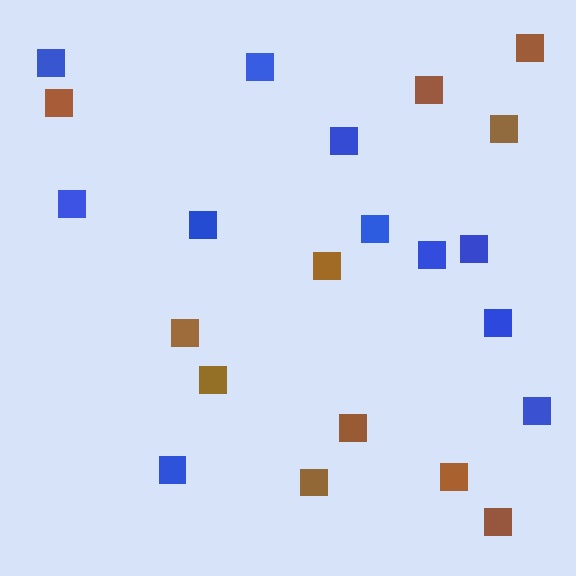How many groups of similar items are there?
There are 2 groups: one group of brown squares (11) and one group of blue squares (11).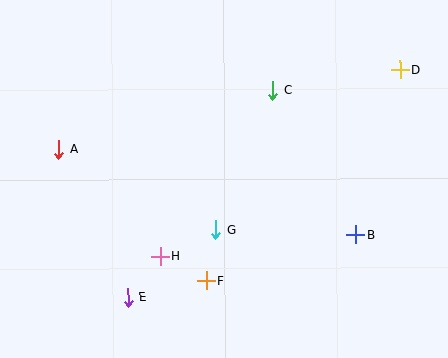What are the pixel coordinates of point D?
Point D is at (400, 70).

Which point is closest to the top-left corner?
Point A is closest to the top-left corner.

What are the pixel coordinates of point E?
Point E is at (128, 298).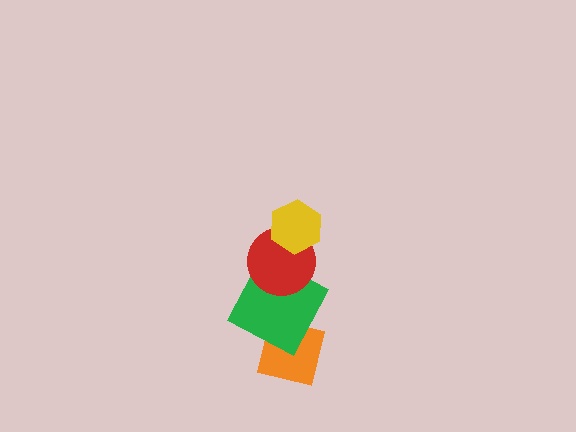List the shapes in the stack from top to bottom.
From top to bottom: the yellow hexagon, the red circle, the green square, the orange square.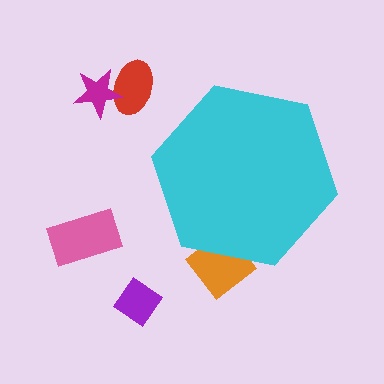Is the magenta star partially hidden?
No, the magenta star is fully visible.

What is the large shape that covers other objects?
A cyan hexagon.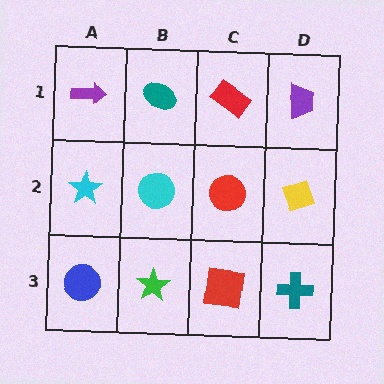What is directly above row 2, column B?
A teal ellipse.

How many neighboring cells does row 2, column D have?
3.